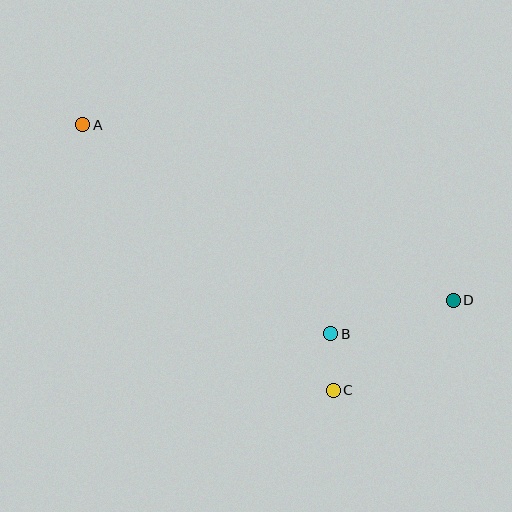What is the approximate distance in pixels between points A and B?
The distance between A and B is approximately 324 pixels.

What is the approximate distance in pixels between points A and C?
The distance between A and C is approximately 365 pixels.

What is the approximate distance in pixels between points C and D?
The distance between C and D is approximately 150 pixels.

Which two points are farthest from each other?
Points A and D are farthest from each other.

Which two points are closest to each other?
Points B and C are closest to each other.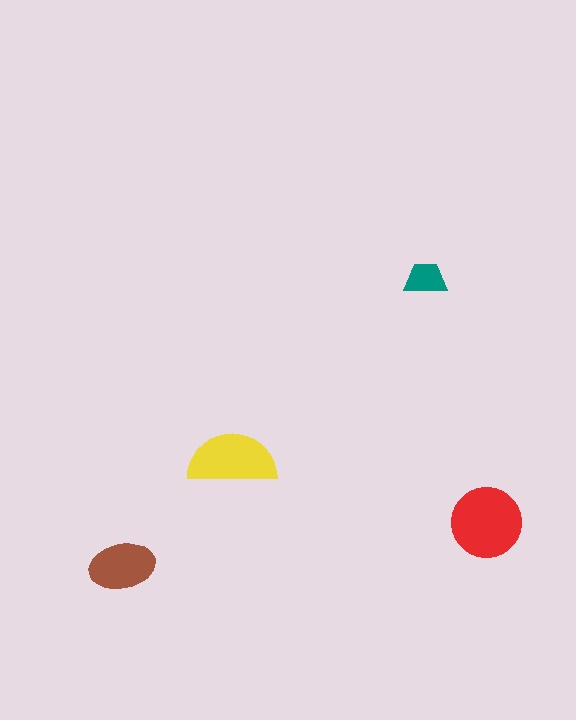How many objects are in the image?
There are 4 objects in the image.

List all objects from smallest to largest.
The teal trapezoid, the brown ellipse, the yellow semicircle, the red circle.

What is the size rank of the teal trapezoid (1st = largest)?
4th.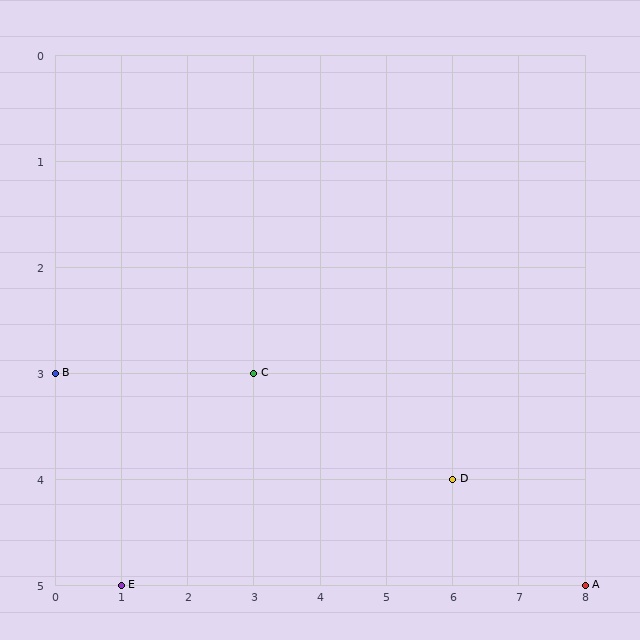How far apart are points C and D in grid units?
Points C and D are 3 columns and 1 row apart (about 3.2 grid units diagonally).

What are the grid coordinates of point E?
Point E is at grid coordinates (1, 5).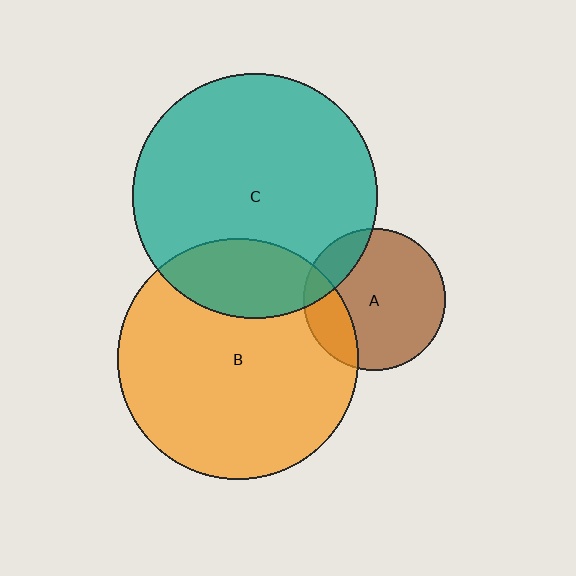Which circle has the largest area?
Circle C (teal).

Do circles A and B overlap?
Yes.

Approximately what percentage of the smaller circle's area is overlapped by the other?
Approximately 20%.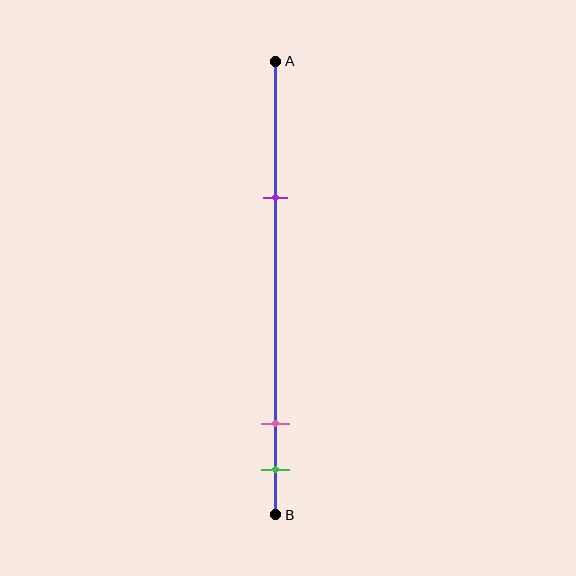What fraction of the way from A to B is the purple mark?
The purple mark is approximately 30% (0.3) of the way from A to B.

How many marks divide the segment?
There are 3 marks dividing the segment.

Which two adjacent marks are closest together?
The pink and green marks are the closest adjacent pair.